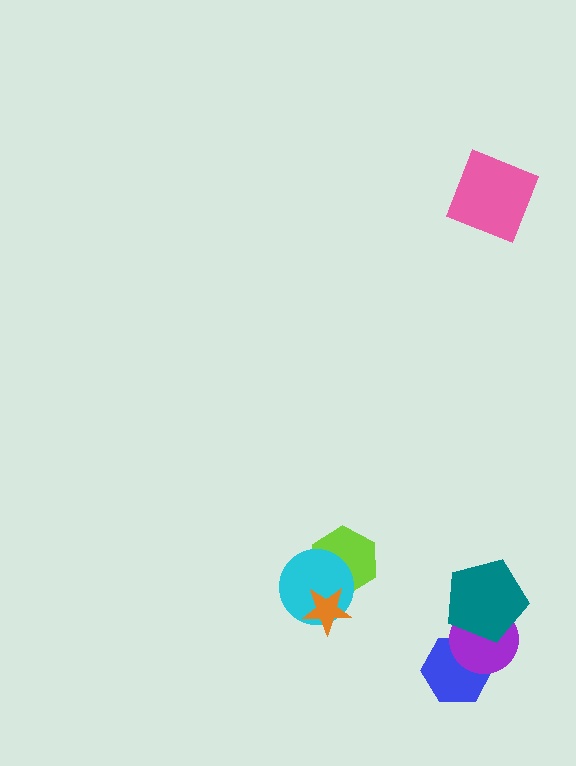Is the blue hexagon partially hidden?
Yes, it is partially covered by another shape.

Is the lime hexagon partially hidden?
Yes, it is partially covered by another shape.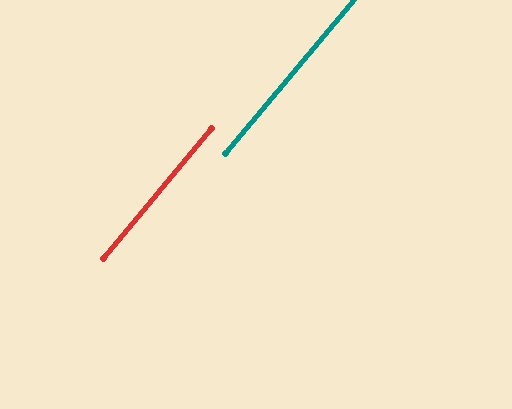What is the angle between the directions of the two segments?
Approximately 0 degrees.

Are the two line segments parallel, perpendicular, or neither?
Parallel — their directions differ by only 0.0°.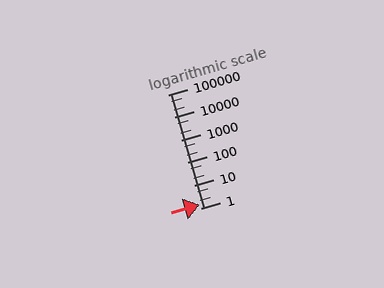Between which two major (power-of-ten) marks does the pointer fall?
The pointer is between 1 and 10.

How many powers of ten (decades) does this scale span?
The scale spans 5 decades, from 1 to 100000.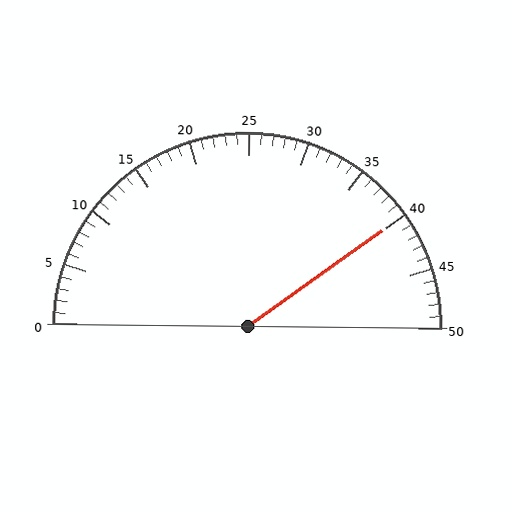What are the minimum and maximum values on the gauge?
The gauge ranges from 0 to 50.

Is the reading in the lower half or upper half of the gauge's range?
The reading is in the upper half of the range (0 to 50).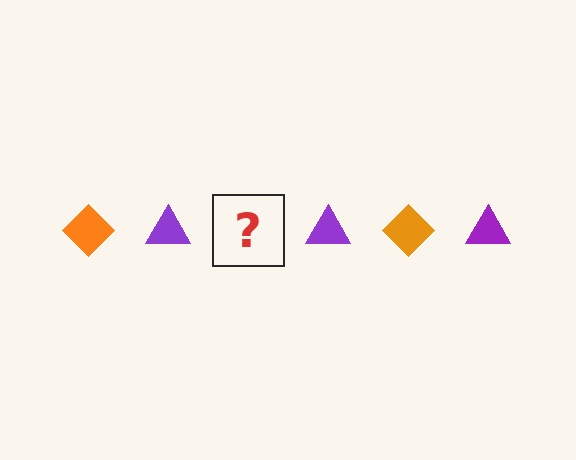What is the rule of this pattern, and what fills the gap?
The rule is that the pattern alternates between orange diamond and purple triangle. The gap should be filled with an orange diamond.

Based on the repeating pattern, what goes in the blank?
The blank should be an orange diamond.